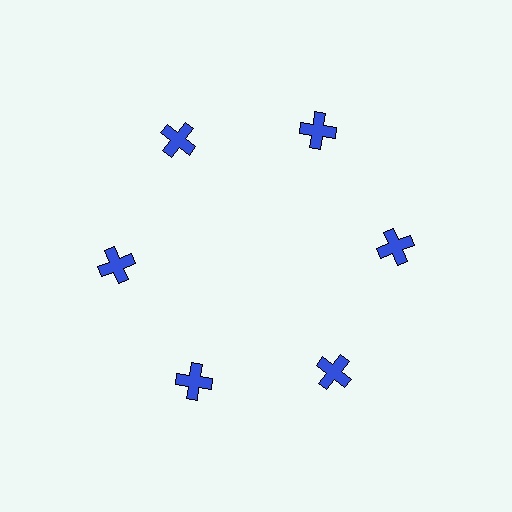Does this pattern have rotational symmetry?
Yes, this pattern has 6-fold rotational symmetry. It looks the same after rotating 60 degrees around the center.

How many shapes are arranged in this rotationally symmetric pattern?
There are 6 shapes, arranged in 6 groups of 1.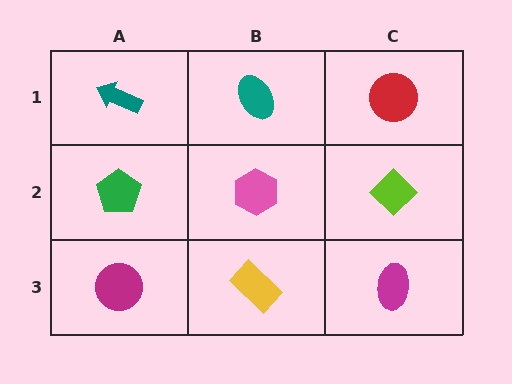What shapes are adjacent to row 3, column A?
A green pentagon (row 2, column A), a yellow rectangle (row 3, column B).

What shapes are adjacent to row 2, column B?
A teal ellipse (row 1, column B), a yellow rectangle (row 3, column B), a green pentagon (row 2, column A), a lime diamond (row 2, column C).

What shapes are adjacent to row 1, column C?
A lime diamond (row 2, column C), a teal ellipse (row 1, column B).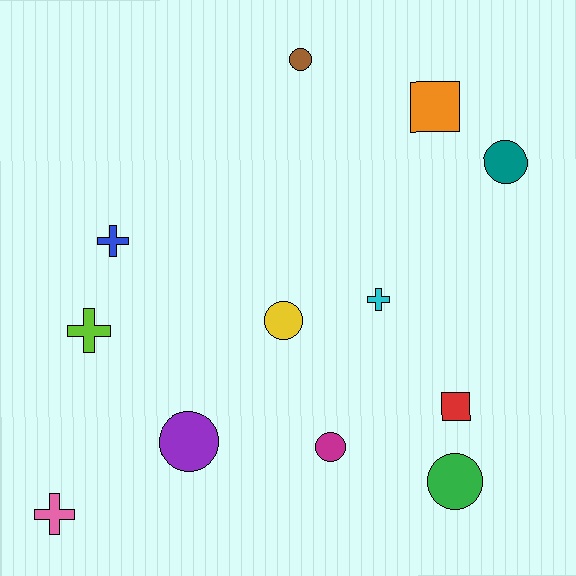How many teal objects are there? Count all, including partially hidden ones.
There is 1 teal object.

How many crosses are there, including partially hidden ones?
There are 4 crosses.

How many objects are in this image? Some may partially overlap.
There are 12 objects.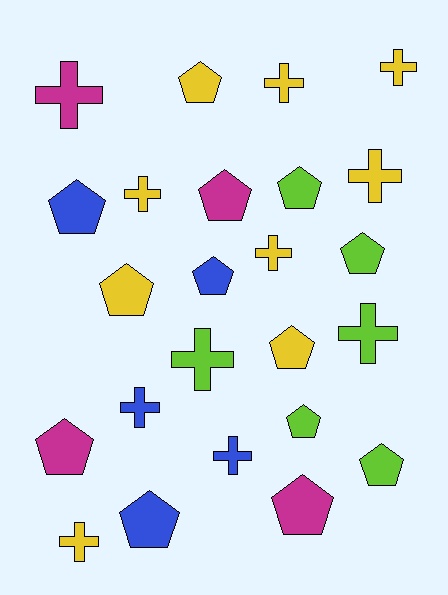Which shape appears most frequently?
Pentagon, with 13 objects.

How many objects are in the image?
There are 24 objects.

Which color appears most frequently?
Yellow, with 9 objects.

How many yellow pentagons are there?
There are 3 yellow pentagons.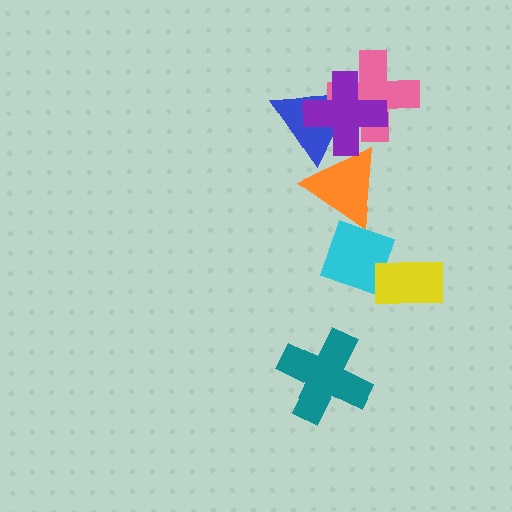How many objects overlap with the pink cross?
2 objects overlap with the pink cross.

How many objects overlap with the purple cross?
3 objects overlap with the purple cross.